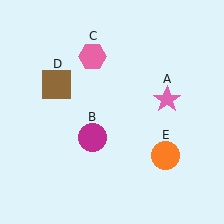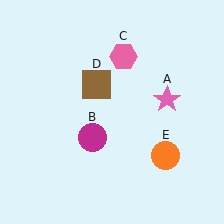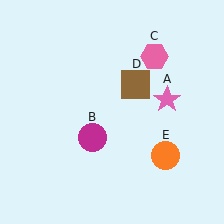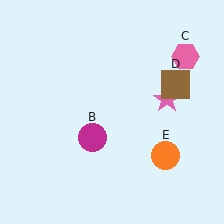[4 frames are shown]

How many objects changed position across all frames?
2 objects changed position: pink hexagon (object C), brown square (object D).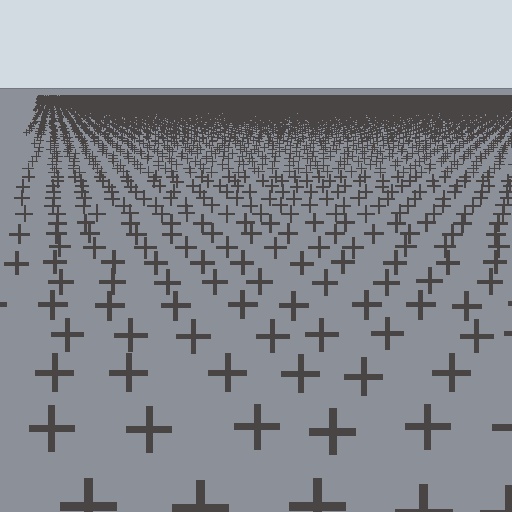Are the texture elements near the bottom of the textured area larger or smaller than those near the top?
Larger. Near the bottom, elements are closer to the viewer and appear at a bigger on-screen size.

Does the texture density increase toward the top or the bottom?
Density increases toward the top.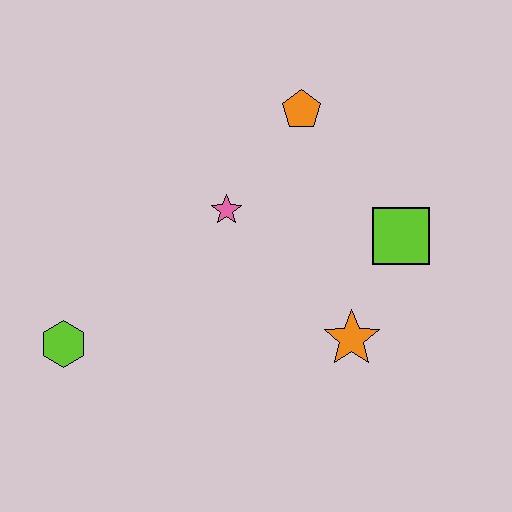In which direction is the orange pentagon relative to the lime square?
The orange pentagon is above the lime square.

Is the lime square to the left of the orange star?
No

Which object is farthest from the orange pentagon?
The lime hexagon is farthest from the orange pentagon.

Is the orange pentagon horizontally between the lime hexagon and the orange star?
Yes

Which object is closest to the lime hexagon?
The pink star is closest to the lime hexagon.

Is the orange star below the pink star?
Yes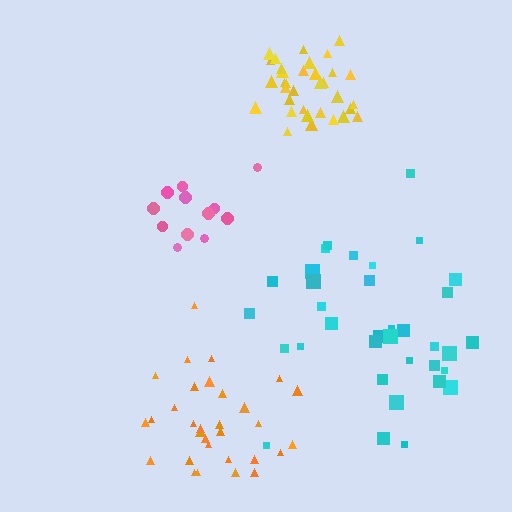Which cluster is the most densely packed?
Yellow.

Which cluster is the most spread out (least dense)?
Cyan.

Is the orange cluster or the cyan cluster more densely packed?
Orange.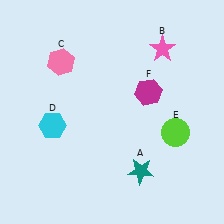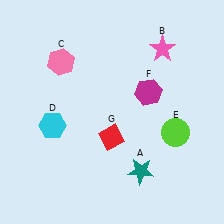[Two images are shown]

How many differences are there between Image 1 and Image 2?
There is 1 difference between the two images.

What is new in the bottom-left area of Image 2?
A red diamond (G) was added in the bottom-left area of Image 2.